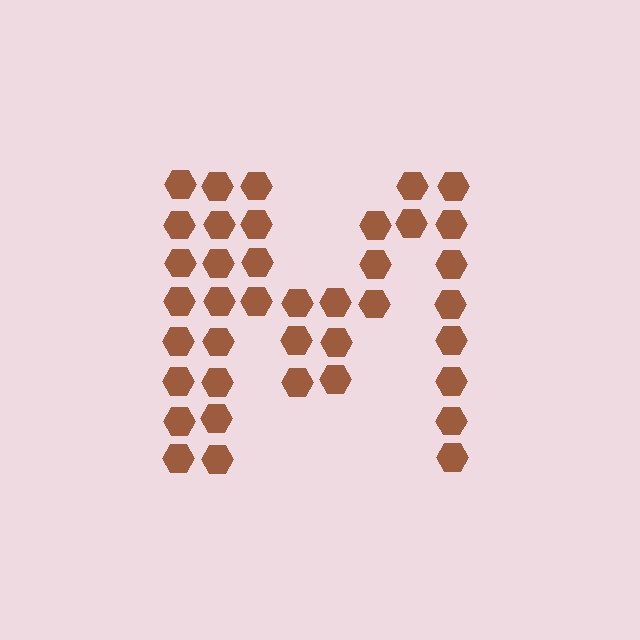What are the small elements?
The small elements are hexagons.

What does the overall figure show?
The overall figure shows the letter M.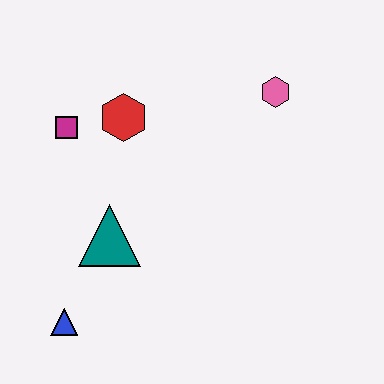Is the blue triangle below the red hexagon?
Yes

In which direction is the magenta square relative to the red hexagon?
The magenta square is to the left of the red hexagon.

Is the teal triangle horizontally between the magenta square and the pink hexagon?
Yes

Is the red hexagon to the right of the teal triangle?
Yes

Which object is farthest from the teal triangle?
The pink hexagon is farthest from the teal triangle.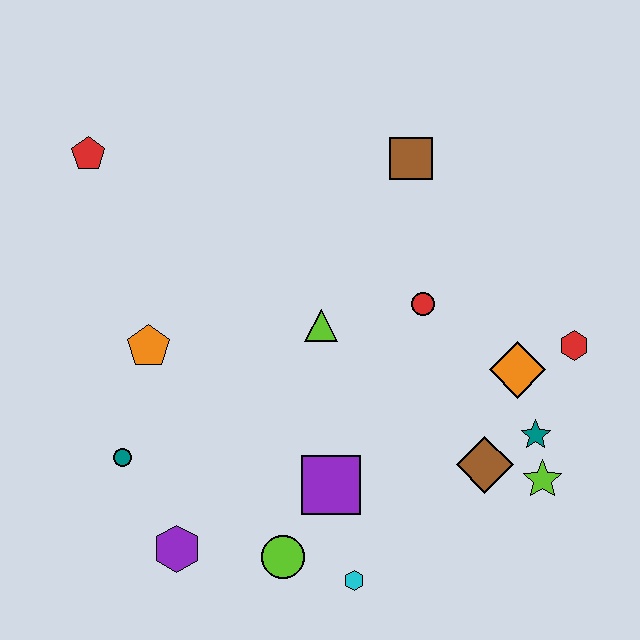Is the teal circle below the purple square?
No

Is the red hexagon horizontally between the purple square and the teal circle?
No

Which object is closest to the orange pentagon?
The teal circle is closest to the orange pentagon.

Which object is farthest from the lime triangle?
The red pentagon is farthest from the lime triangle.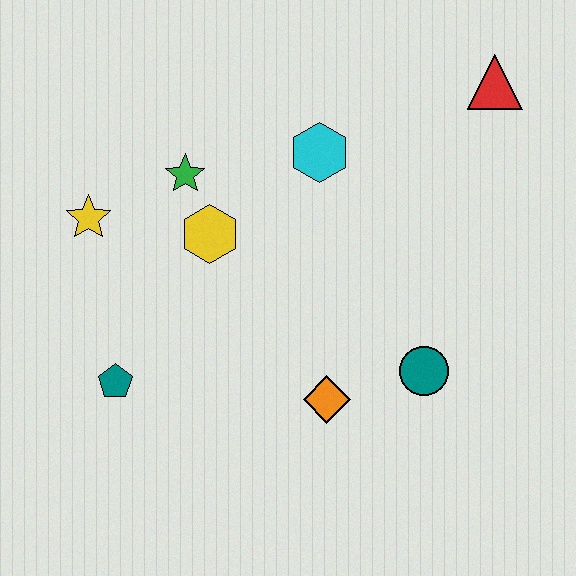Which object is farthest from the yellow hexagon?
The red triangle is farthest from the yellow hexagon.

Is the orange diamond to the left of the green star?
No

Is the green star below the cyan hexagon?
Yes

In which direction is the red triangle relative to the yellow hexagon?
The red triangle is to the right of the yellow hexagon.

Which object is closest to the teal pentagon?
The yellow star is closest to the teal pentagon.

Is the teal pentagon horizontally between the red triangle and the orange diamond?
No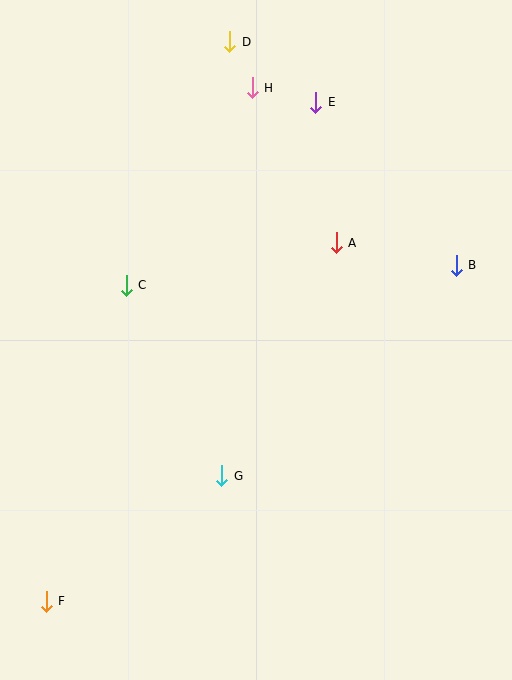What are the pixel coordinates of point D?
Point D is at (230, 42).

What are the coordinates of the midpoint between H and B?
The midpoint between H and B is at (354, 176).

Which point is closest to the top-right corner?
Point E is closest to the top-right corner.